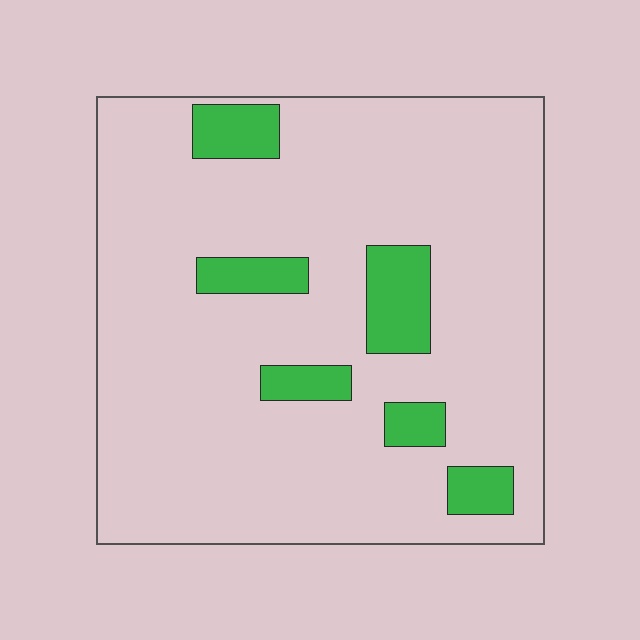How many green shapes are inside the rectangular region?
6.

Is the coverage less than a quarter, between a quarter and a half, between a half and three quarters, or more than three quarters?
Less than a quarter.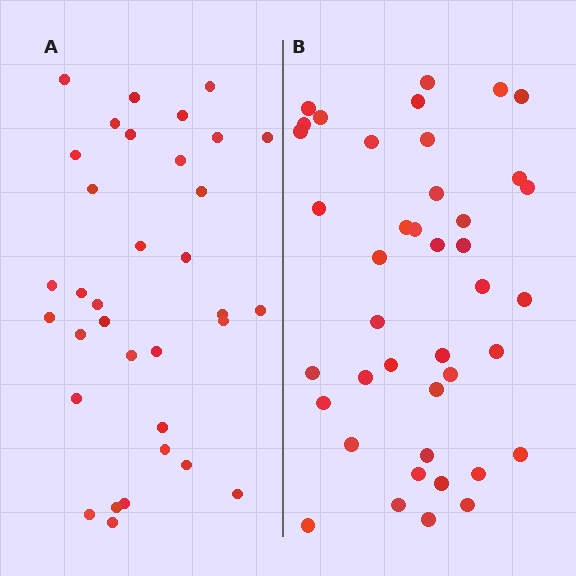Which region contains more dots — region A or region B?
Region B (the right region) has more dots.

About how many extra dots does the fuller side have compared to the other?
Region B has roughly 8 or so more dots than region A.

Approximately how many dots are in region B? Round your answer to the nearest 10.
About 40 dots. (The exact count is 41, which rounds to 40.)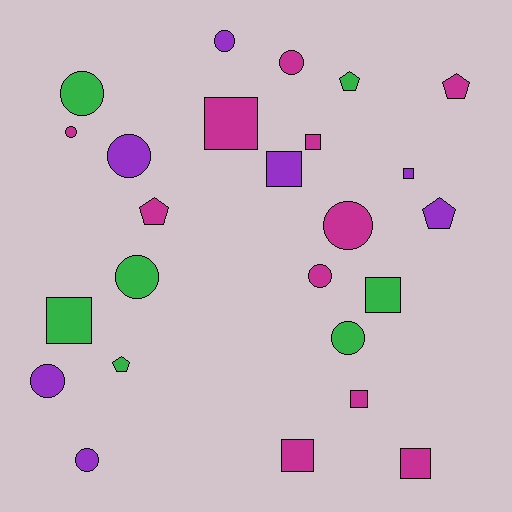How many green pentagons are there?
There are 2 green pentagons.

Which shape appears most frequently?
Circle, with 11 objects.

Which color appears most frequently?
Magenta, with 11 objects.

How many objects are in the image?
There are 25 objects.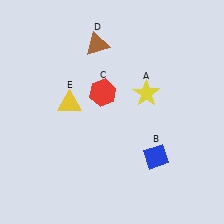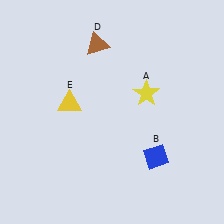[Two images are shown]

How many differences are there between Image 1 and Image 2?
There is 1 difference between the two images.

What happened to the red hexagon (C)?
The red hexagon (C) was removed in Image 2. It was in the top-left area of Image 1.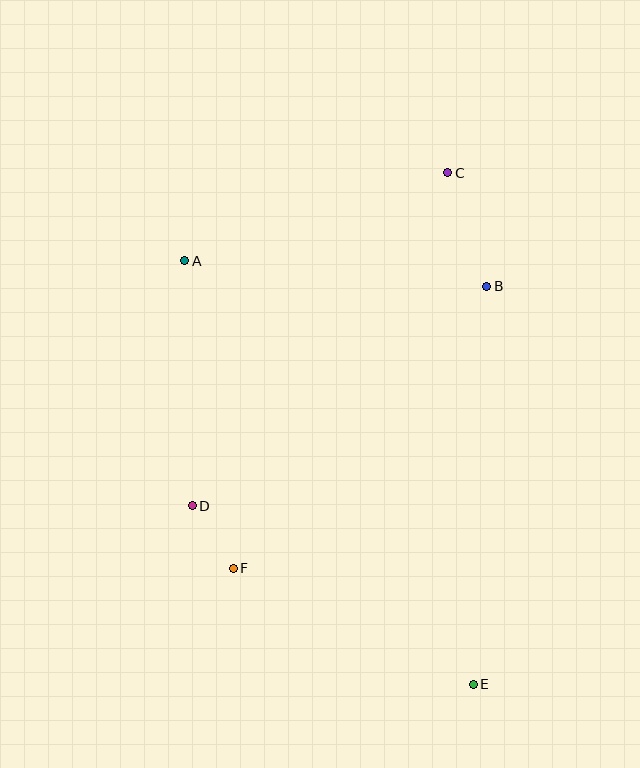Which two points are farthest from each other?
Points A and E are farthest from each other.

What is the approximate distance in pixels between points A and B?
The distance between A and B is approximately 303 pixels.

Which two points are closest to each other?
Points D and F are closest to each other.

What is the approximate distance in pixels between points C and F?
The distance between C and F is approximately 450 pixels.